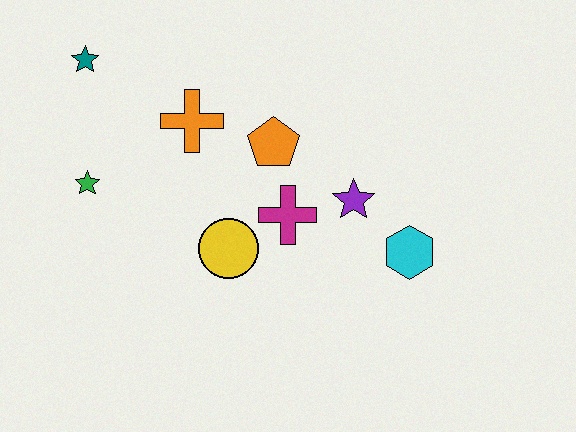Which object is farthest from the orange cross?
The cyan hexagon is farthest from the orange cross.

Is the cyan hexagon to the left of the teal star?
No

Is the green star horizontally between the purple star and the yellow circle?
No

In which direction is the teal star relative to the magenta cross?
The teal star is to the left of the magenta cross.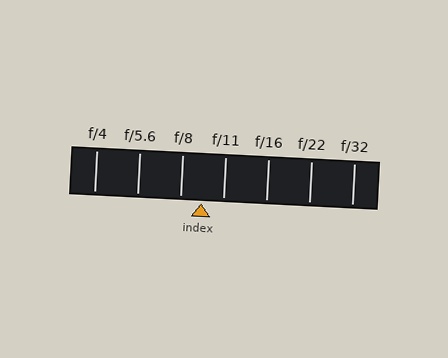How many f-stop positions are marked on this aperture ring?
There are 7 f-stop positions marked.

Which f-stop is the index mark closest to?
The index mark is closest to f/11.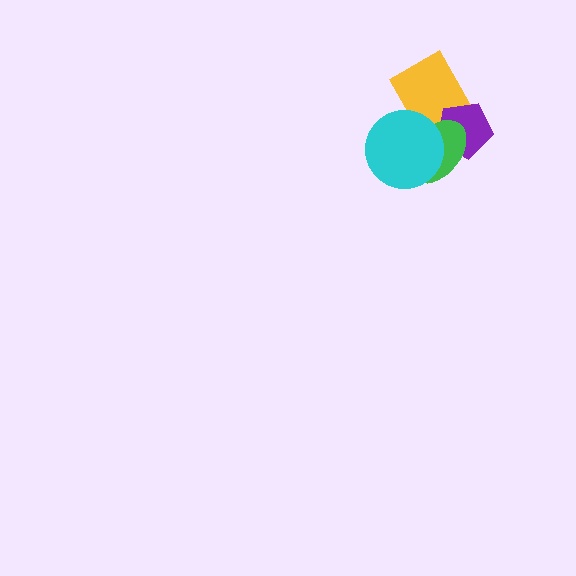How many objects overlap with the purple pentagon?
2 objects overlap with the purple pentagon.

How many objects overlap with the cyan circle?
2 objects overlap with the cyan circle.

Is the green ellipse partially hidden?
Yes, it is partially covered by another shape.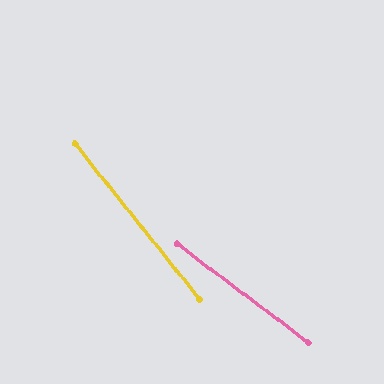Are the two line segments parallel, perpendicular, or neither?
Neither parallel nor perpendicular — they differ by about 14°.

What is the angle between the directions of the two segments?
Approximately 14 degrees.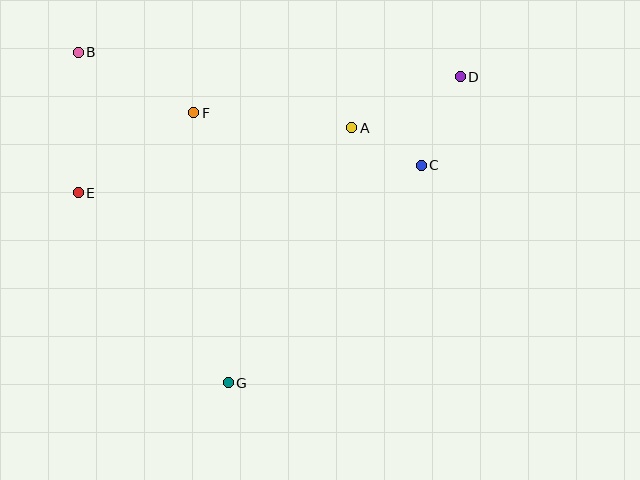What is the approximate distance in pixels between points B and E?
The distance between B and E is approximately 140 pixels.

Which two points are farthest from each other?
Points D and E are farthest from each other.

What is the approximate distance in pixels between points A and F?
The distance between A and F is approximately 158 pixels.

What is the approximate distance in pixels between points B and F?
The distance between B and F is approximately 130 pixels.